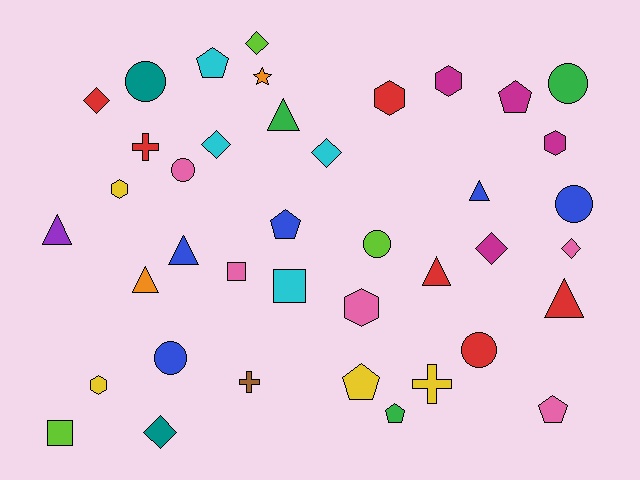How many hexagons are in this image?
There are 6 hexagons.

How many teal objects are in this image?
There are 2 teal objects.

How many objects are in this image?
There are 40 objects.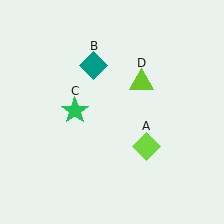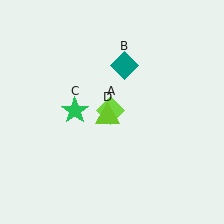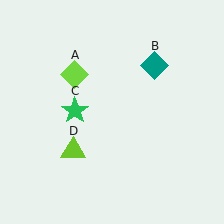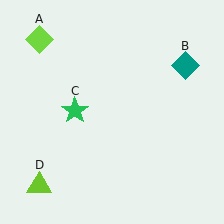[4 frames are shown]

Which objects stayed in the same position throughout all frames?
Green star (object C) remained stationary.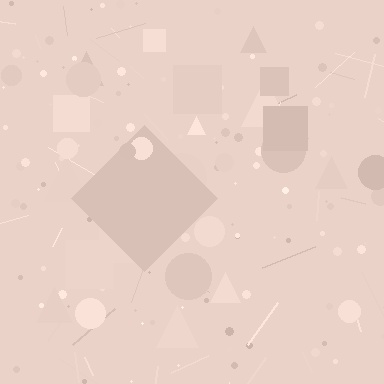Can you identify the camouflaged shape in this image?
The camouflaged shape is a diamond.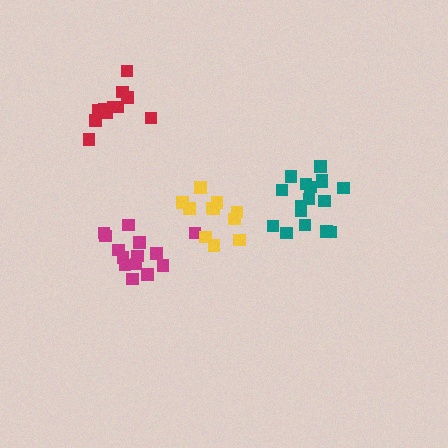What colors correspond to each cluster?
The clusters are colored: magenta, teal, red, yellow.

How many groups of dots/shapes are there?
There are 4 groups.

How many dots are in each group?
Group 1: 14 dots, Group 2: 17 dots, Group 3: 11 dots, Group 4: 11 dots (53 total).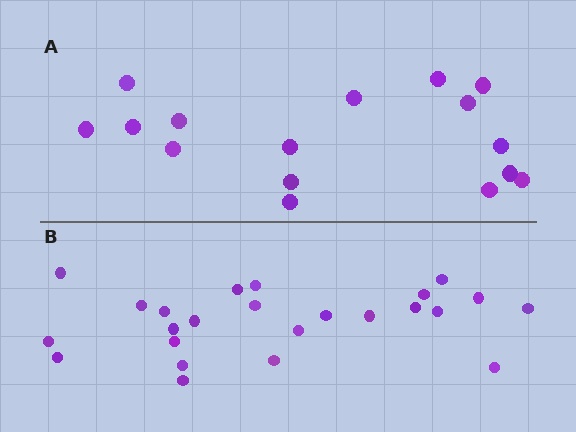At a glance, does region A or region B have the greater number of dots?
Region B (the bottom region) has more dots.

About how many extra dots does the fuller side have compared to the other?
Region B has roughly 8 or so more dots than region A.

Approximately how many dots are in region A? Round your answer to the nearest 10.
About 20 dots. (The exact count is 16, which rounds to 20.)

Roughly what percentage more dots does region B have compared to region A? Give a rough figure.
About 50% more.